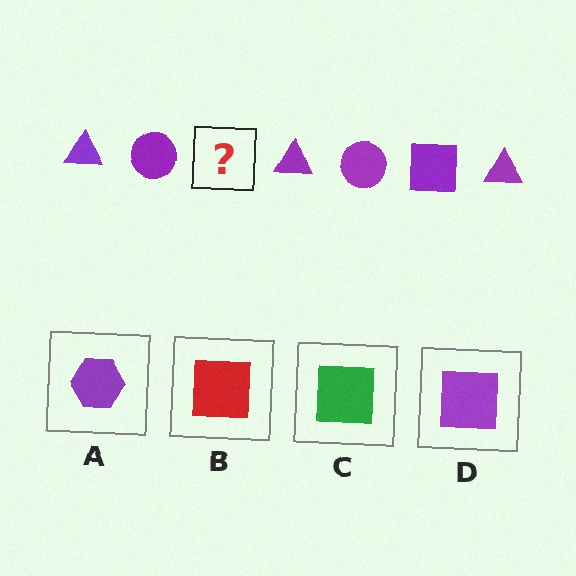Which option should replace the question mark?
Option D.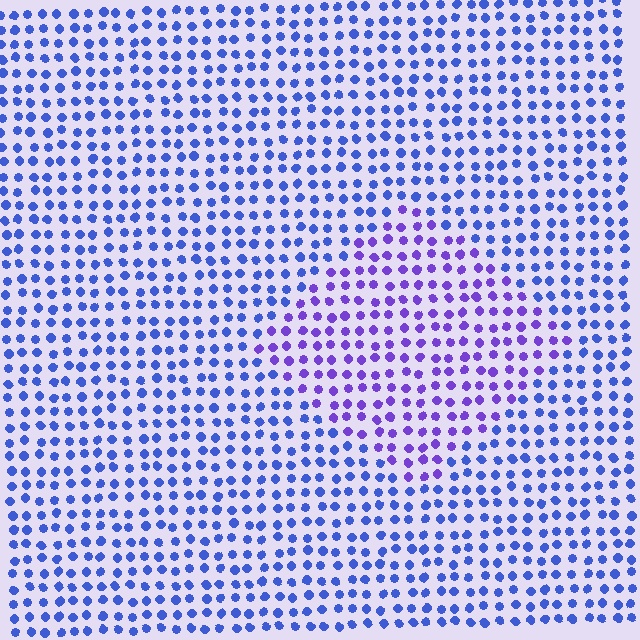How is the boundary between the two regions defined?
The boundary is defined purely by a slight shift in hue (about 34 degrees). Spacing, size, and orientation are identical on both sides.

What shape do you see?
I see a diamond.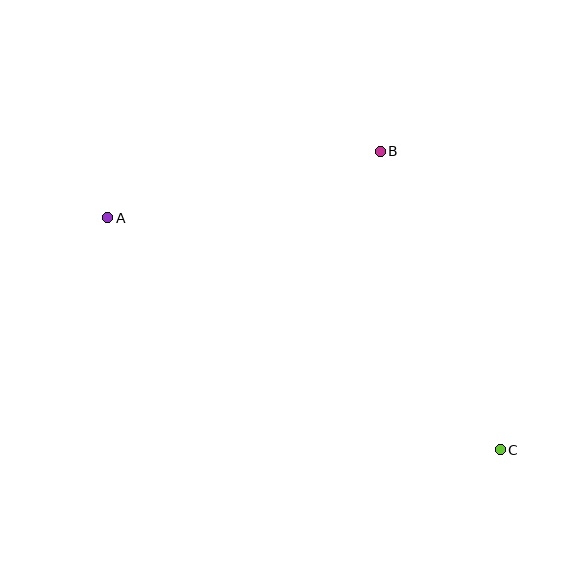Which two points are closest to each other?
Points A and B are closest to each other.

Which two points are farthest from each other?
Points A and C are farthest from each other.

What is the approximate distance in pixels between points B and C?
The distance between B and C is approximately 321 pixels.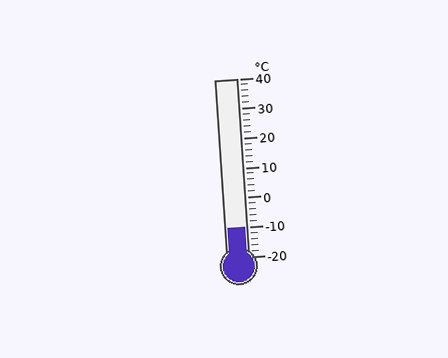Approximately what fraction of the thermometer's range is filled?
The thermometer is filled to approximately 15% of its range.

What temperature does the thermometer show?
The thermometer shows approximately -10°C.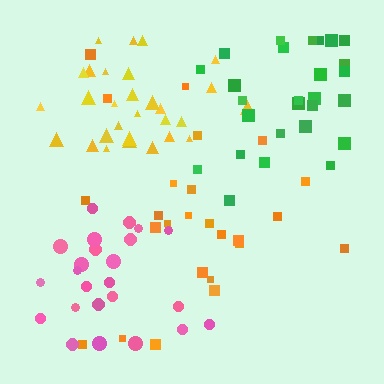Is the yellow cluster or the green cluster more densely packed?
Yellow.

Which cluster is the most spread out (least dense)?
Orange.